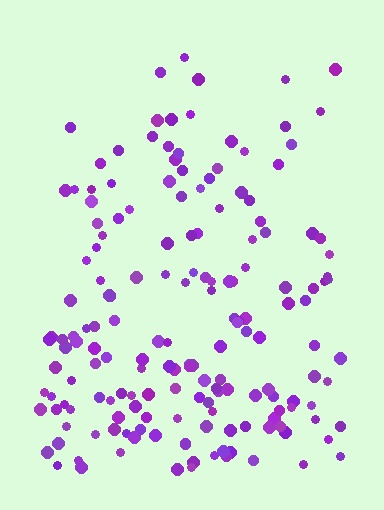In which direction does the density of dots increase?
From top to bottom, with the bottom side densest.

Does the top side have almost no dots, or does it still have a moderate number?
Still a moderate number, just noticeably fewer than the bottom.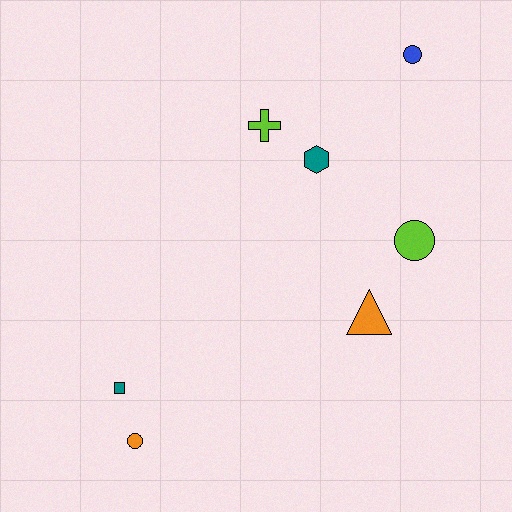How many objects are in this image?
There are 7 objects.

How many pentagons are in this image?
There are no pentagons.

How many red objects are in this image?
There are no red objects.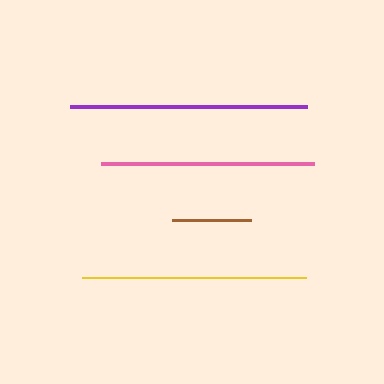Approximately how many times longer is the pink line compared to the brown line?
The pink line is approximately 2.7 times the length of the brown line.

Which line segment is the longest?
The purple line is the longest at approximately 237 pixels.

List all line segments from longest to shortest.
From longest to shortest: purple, yellow, pink, brown.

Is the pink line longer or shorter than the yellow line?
The yellow line is longer than the pink line.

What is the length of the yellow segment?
The yellow segment is approximately 223 pixels long.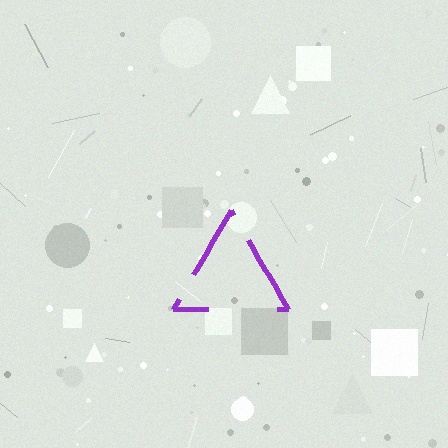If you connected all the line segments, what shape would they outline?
They would outline a triangle.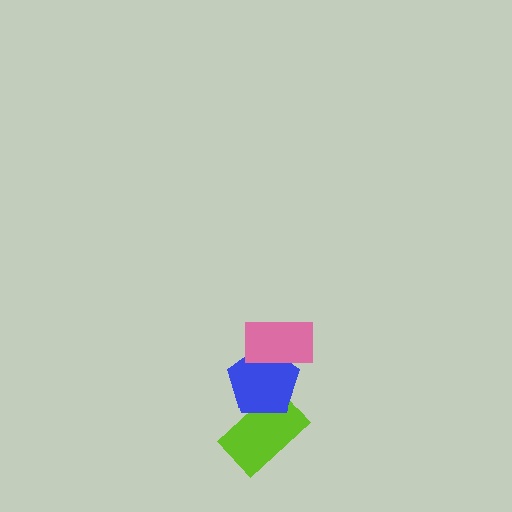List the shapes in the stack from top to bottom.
From top to bottom: the pink rectangle, the blue pentagon, the lime rectangle.